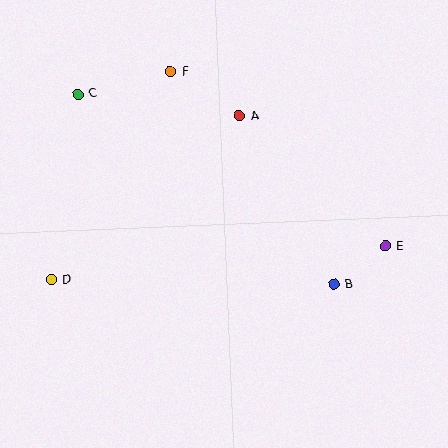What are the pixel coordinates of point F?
Point F is at (170, 72).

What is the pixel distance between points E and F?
The distance between E and F is 277 pixels.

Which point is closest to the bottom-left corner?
Point D is closest to the bottom-left corner.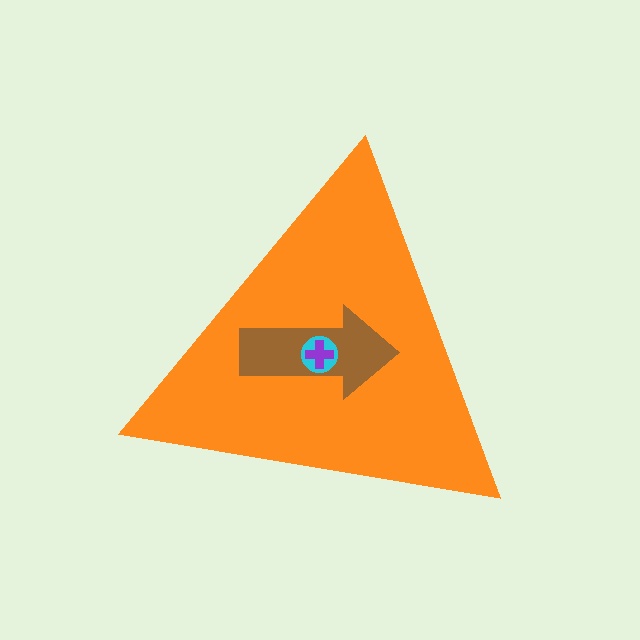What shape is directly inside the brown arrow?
The cyan circle.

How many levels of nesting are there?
4.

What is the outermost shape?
The orange triangle.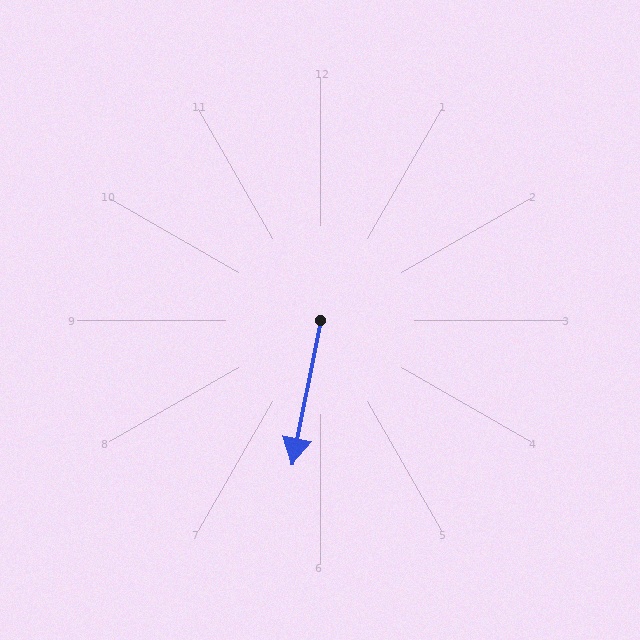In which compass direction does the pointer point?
South.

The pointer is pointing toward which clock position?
Roughly 6 o'clock.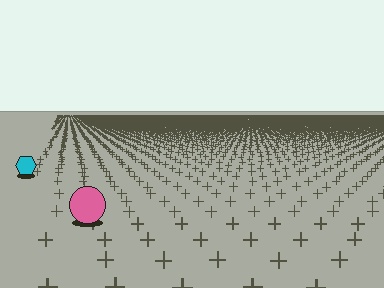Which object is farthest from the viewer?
The cyan hexagon is farthest from the viewer. It appears smaller and the ground texture around it is denser.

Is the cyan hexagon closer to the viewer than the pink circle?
No. The pink circle is closer — you can tell from the texture gradient: the ground texture is coarser near it.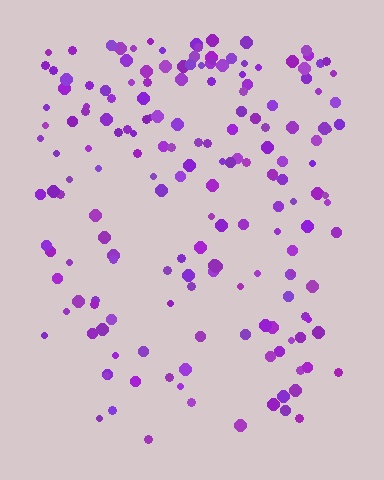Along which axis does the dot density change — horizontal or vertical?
Vertical.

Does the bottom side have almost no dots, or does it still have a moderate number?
Still a moderate number, just noticeably fewer than the top.